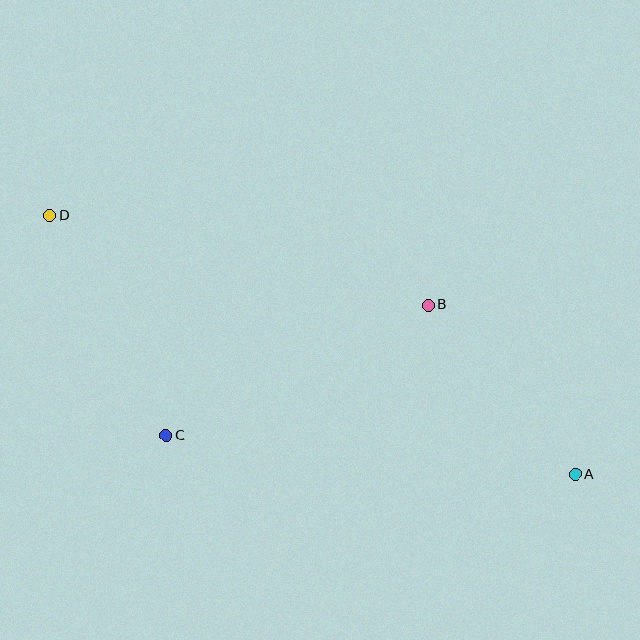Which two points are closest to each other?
Points A and B are closest to each other.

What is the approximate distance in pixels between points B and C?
The distance between B and C is approximately 292 pixels.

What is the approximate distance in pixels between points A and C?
The distance between A and C is approximately 411 pixels.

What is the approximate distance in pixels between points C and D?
The distance between C and D is approximately 249 pixels.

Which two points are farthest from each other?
Points A and D are farthest from each other.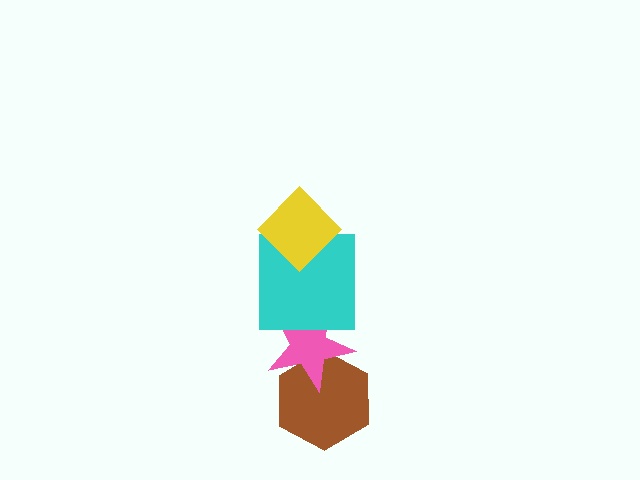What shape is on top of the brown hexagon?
The pink star is on top of the brown hexagon.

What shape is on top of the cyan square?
The yellow diamond is on top of the cyan square.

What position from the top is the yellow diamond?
The yellow diamond is 1st from the top.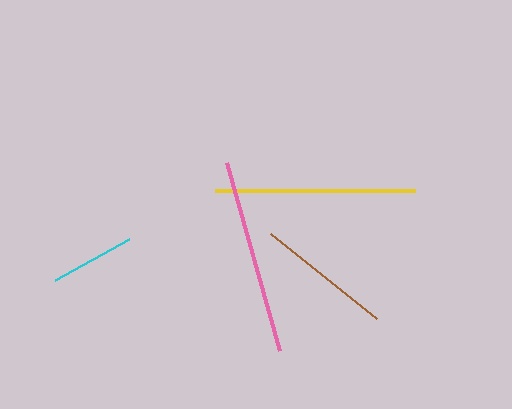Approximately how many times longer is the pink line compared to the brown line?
The pink line is approximately 1.4 times the length of the brown line.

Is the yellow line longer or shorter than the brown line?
The yellow line is longer than the brown line.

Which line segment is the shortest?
The cyan line is the shortest at approximately 85 pixels.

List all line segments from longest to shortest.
From longest to shortest: yellow, pink, brown, cyan.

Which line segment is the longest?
The yellow line is the longest at approximately 200 pixels.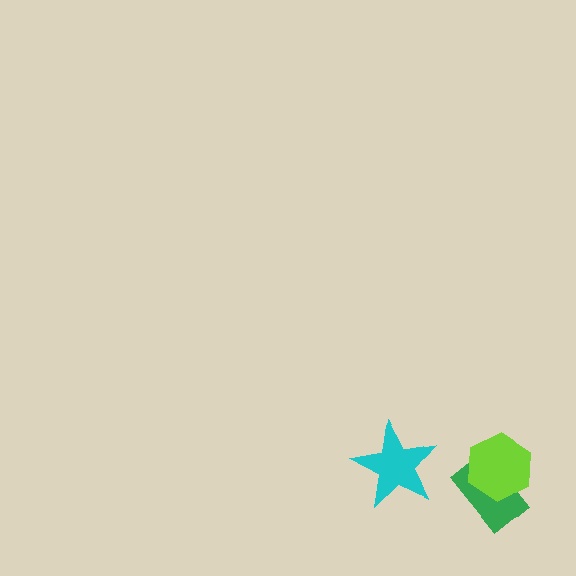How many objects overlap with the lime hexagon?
1 object overlaps with the lime hexagon.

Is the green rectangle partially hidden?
Yes, it is partially covered by another shape.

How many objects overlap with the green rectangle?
1 object overlaps with the green rectangle.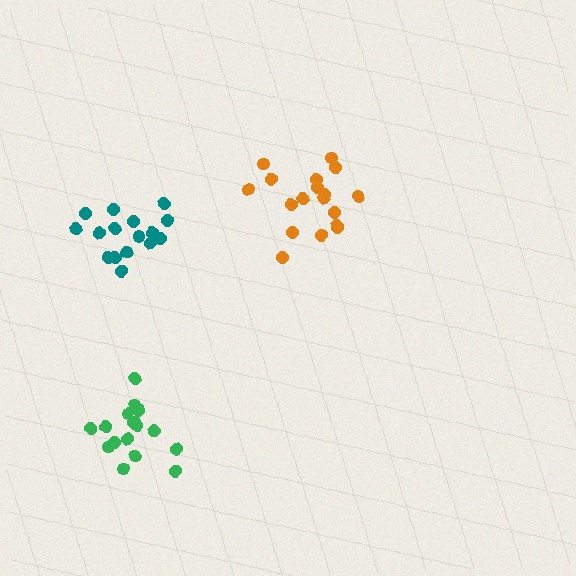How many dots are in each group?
Group 1: 18 dots, Group 2: 16 dots, Group 3: 18 dots (52 total).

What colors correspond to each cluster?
The clusters are colored: orange, teal, green.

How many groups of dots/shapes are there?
There are 3 groups.